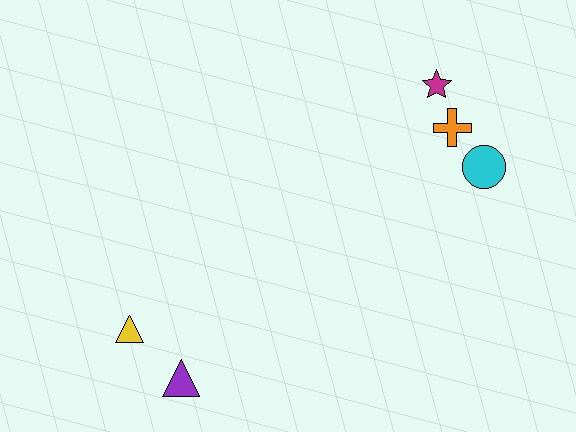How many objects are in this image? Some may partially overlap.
There are 5 objects.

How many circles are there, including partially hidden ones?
There is 1 circle.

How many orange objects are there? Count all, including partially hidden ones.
There is 1 orange object.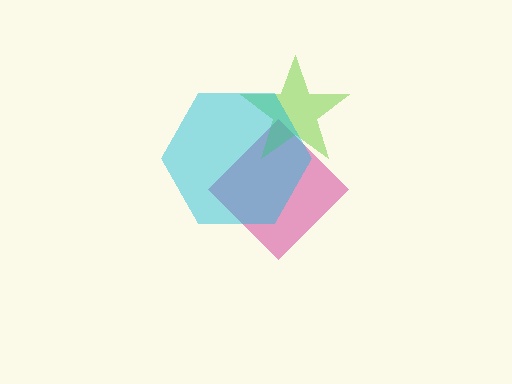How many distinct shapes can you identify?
There are 3 distinct shapes: a magenta diamond, a lime star, a cyan hexagon.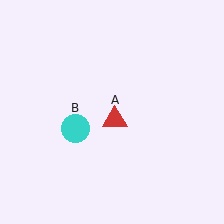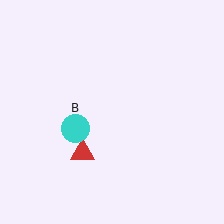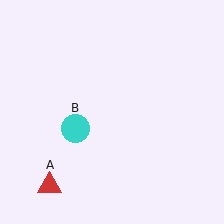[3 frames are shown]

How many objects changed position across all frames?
1 object changed position: red triangle (object A).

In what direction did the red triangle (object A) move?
The red triangle (object A) moved down and to the left.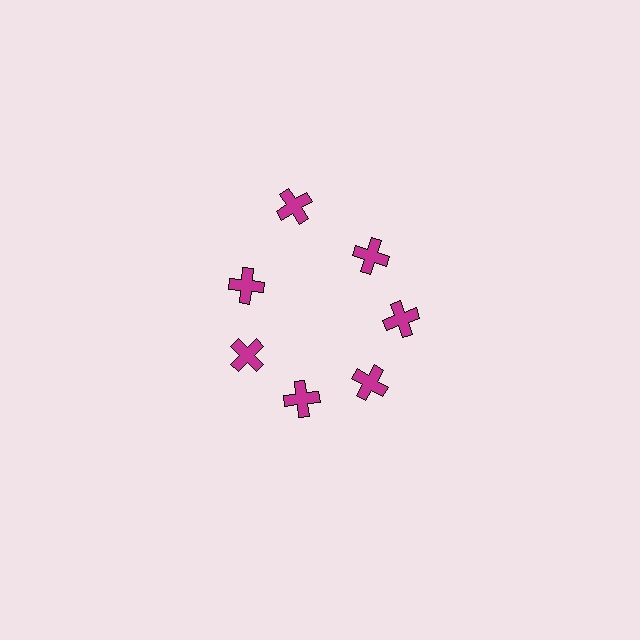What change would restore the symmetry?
The symmetry would be restored by moving it inward, back onto the ring so that all 7 crosses sit at equal angles and equal distance from the center.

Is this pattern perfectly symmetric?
No. The 7 magenta crosses are arranged in a ring, but one element near the 12 o'clock position is pushed outward from the center, breaking the 7-fold rotational symmetry.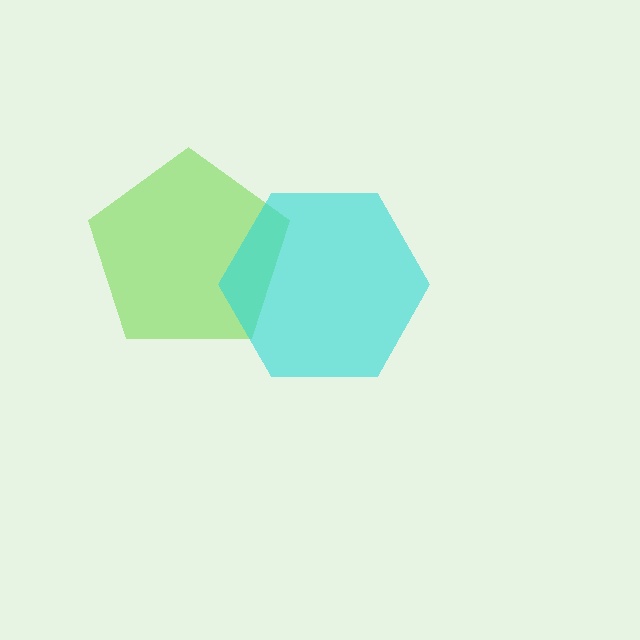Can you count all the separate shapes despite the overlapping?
Yes, there are 2 separate shapes.